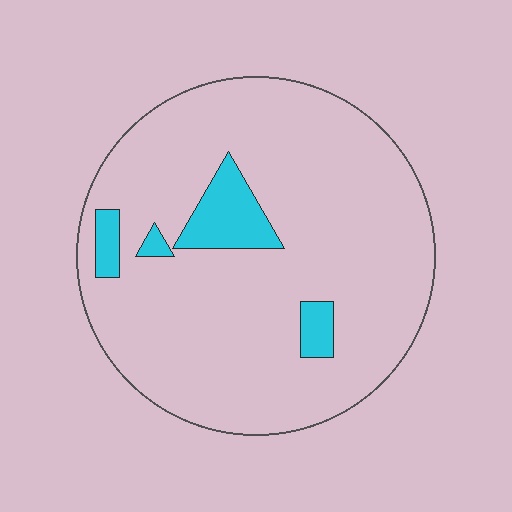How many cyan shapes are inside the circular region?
4.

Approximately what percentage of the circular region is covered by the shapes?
Approximately 10%.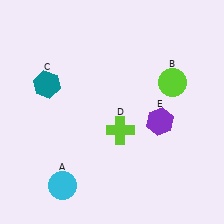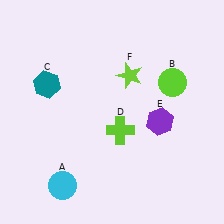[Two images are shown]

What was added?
A lime star (F) was added in Image 2.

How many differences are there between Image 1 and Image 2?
There is 1 difference between the two images.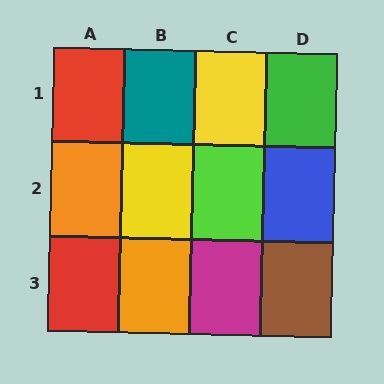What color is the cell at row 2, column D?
Blue.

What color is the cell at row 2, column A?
Orange.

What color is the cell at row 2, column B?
Yellow.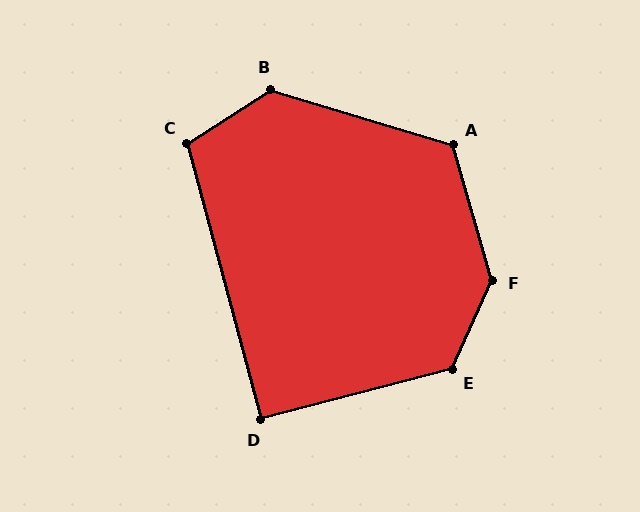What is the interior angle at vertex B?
Approximately 130 degrees (obtuse).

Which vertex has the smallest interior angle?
D, at approximately 90 degrees.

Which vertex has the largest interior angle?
F, at approximately 140 degrees.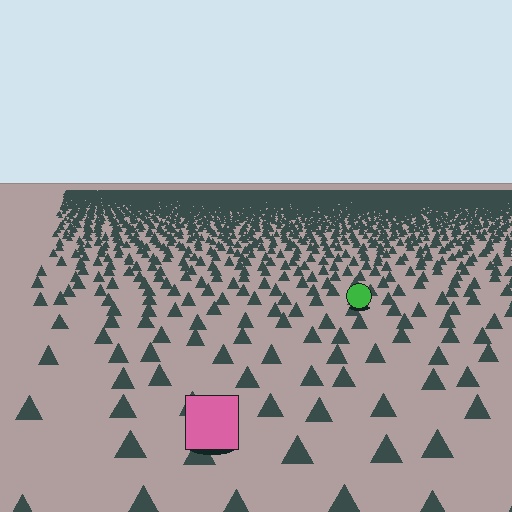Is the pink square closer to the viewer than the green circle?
Yes. The pink square is closer — you can tell from the texture gradient: the ground texture is coarser near it.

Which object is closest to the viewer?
The pink square is closest. The texture marks near it are larger and more spread out.